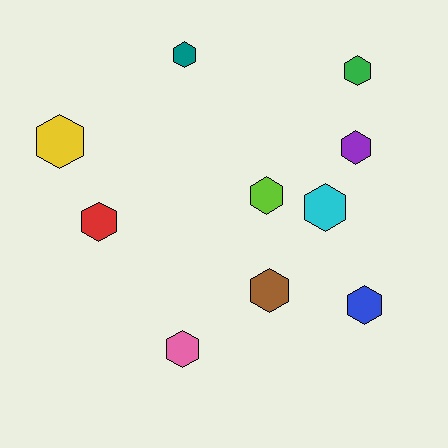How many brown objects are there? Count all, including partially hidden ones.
There is 1 brown object.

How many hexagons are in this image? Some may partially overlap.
There are 10 hexagons.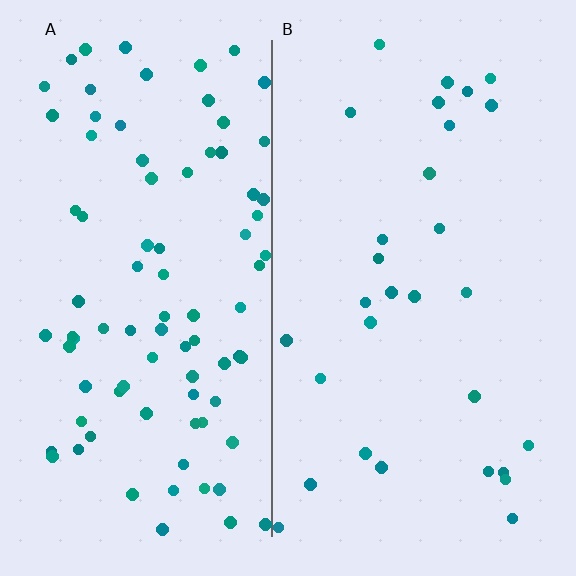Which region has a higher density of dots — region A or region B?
A (the left).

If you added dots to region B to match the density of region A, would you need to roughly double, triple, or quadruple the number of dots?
Approximately triple.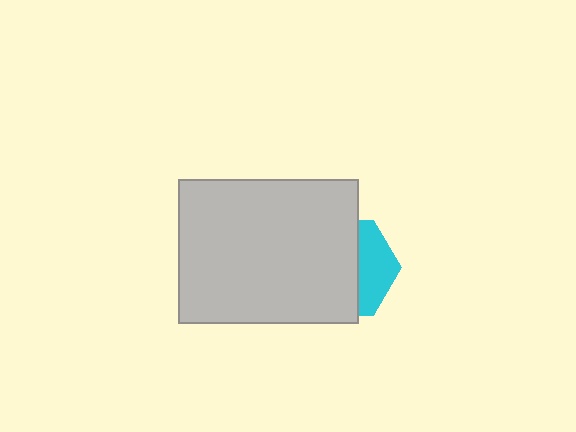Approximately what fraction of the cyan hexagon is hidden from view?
Roughly 66% of the cyan hexagon is hidden behind the light gray rectangle.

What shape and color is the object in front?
The object in front is a light gray rectangle.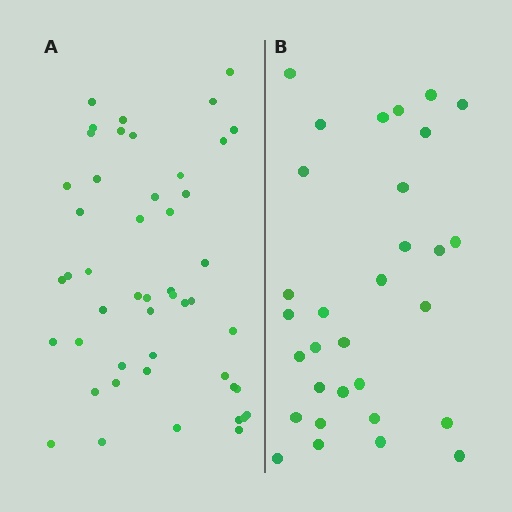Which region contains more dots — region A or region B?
Region A (the left region) has more dots.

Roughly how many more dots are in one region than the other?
Region A has approximately 15 more dots than region B.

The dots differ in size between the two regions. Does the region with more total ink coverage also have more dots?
No. Region B has more total ink coverage because its dots are larger, but region A actually contains more individual dots. Total area can be misleading — the number of items is what matters here.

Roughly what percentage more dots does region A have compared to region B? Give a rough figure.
About 55% more.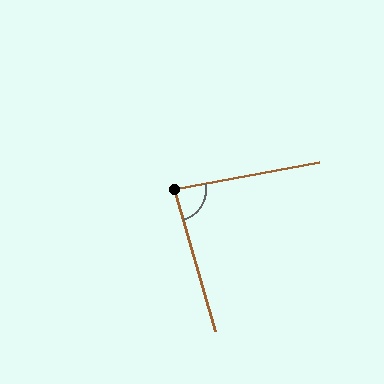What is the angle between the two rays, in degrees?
Approximately 85 degrees.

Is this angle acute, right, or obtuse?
It is acute.